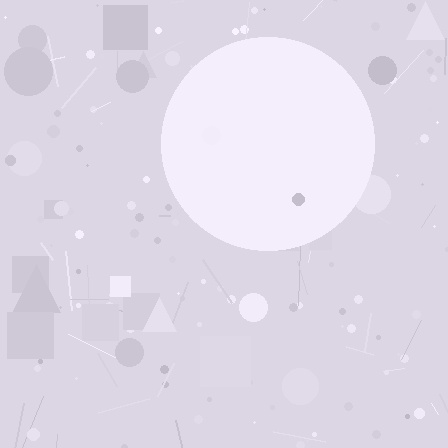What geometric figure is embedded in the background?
A circle is embedded in the background.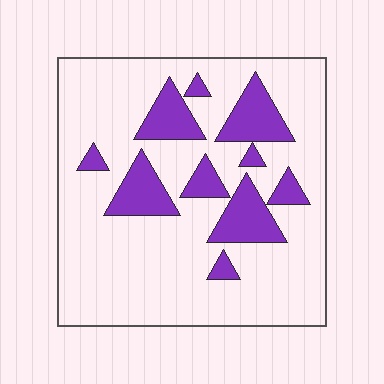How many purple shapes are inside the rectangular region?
10.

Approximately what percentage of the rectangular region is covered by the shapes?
Approximately 20%.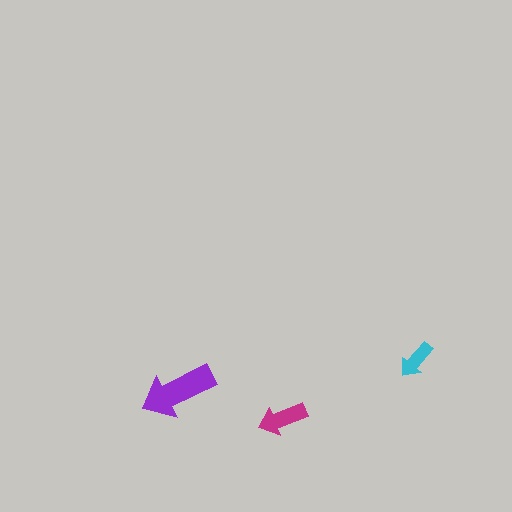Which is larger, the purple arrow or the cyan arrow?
The purple one.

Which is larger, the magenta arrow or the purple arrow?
The purple one.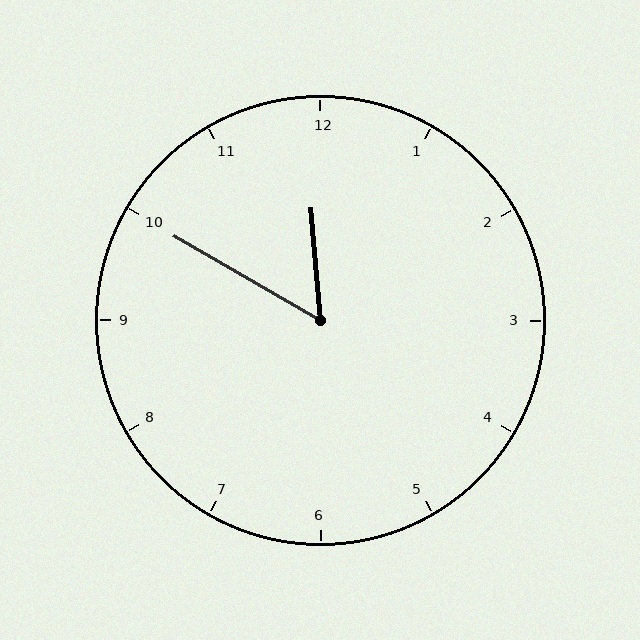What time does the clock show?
11:50.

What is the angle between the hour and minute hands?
Approximately 55 degrees.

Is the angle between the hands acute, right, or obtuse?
It is acute.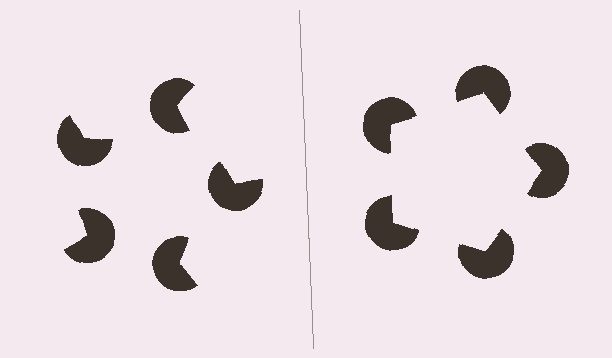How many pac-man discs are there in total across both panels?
10 — 5 on each side.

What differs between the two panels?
The pac-man discs are positioned identically on both sides; only the wedge orientations differ. On the right they align to a pentagon; on the left they are misaligned.